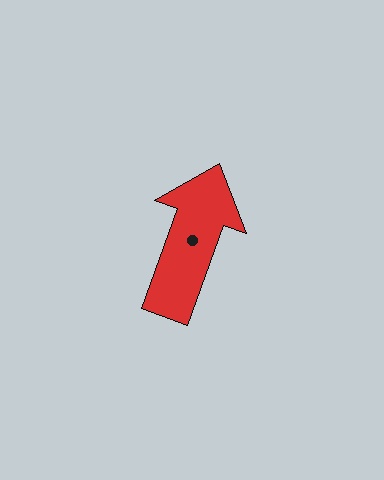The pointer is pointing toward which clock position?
Roughly 1 o'clock.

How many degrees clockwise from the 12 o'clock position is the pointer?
Approximately 20 degrees.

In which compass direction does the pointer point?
North.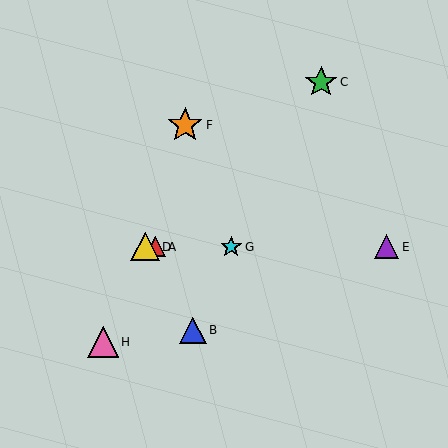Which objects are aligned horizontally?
Objects A, D, E, G are aligned horizontally.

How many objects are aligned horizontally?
4 objects (A, D, E, G) are aligned horizontally.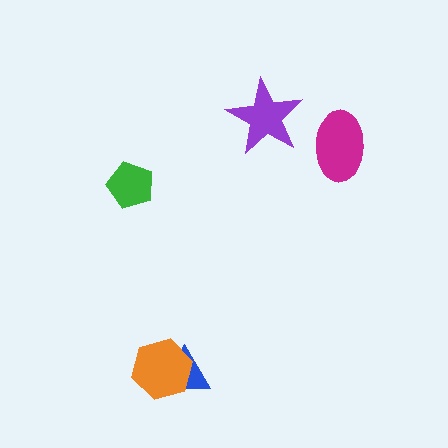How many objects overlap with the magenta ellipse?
0 objects overlap with the magenta ellipse.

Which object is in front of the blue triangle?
The orange hexagon is in front of the blue triangle.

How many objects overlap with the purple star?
0 objects overlap with the purple star.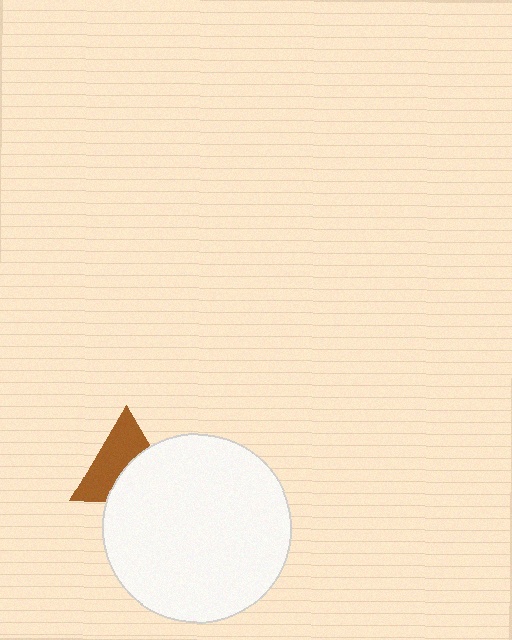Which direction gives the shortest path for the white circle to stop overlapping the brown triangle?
Moving toward the lower-right gives the shortest separation.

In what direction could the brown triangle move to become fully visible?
The brown triangle could move toward the upper-left. That would shift it out from behind the white circle entirely.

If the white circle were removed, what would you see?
You would see the complete brown triangle.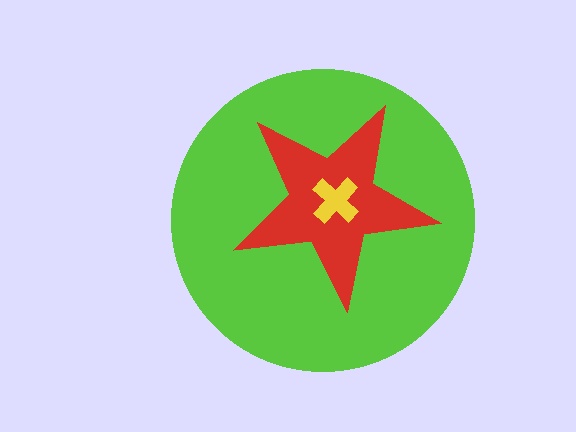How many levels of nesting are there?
3.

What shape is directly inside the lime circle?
The red star.